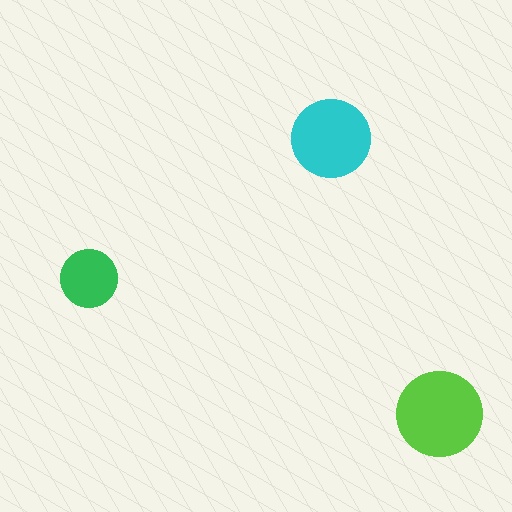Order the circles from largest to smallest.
the lime one, the cyan one, the green one.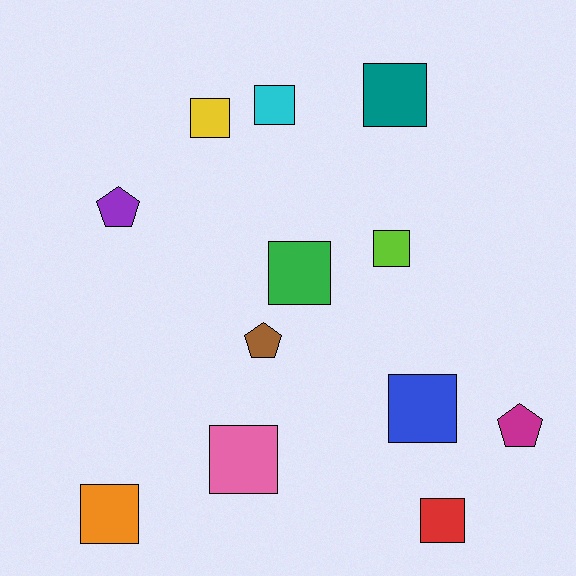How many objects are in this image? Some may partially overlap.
There are 12 objects.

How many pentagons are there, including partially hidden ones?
There are 3 pentagons.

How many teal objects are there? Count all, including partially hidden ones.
There is 1 teal object.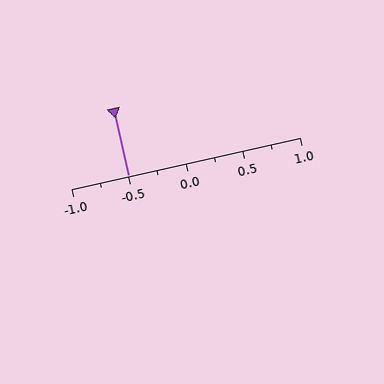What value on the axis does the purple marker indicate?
The marker indicates approximately -0.5.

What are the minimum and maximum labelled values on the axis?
The axis runs from -1.0 to 1.0.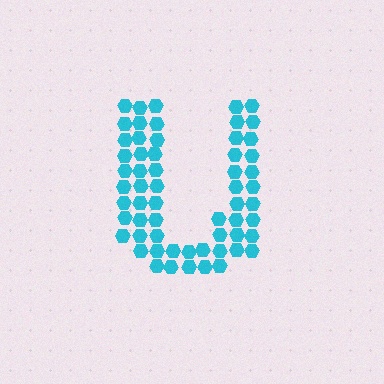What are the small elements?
The small elements are hexagons.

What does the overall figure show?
The overall figure shows the letter U.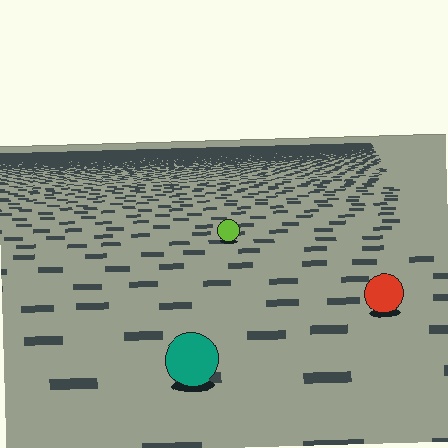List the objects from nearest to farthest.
From nearest to farthest: the teal circle, the red circle, the lime circle.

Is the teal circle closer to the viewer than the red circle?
Yes. The teal circle is closer — you can tell from the texture gradient: the ground texture is coarser near it.